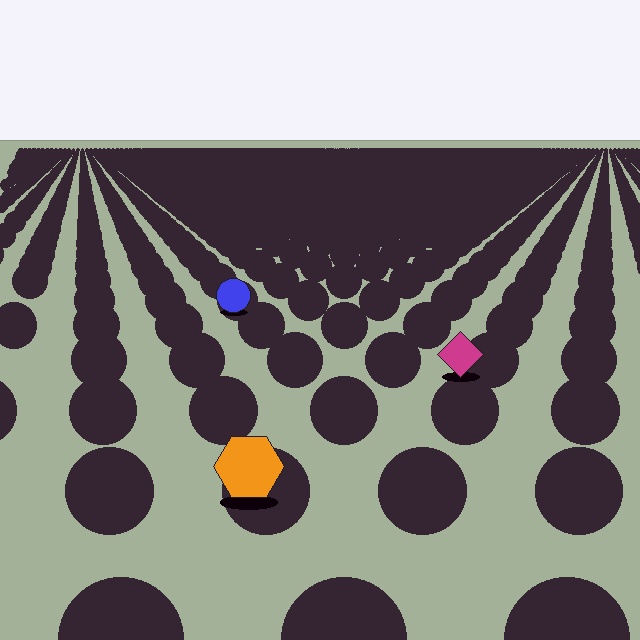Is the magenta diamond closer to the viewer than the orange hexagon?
No. The orange hexagon is closer — you can tell from the texture gradient: the ground texture is coarser near it.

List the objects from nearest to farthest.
From nearest to farthest: the orange hexagon, the magenta diamond, the blue circle.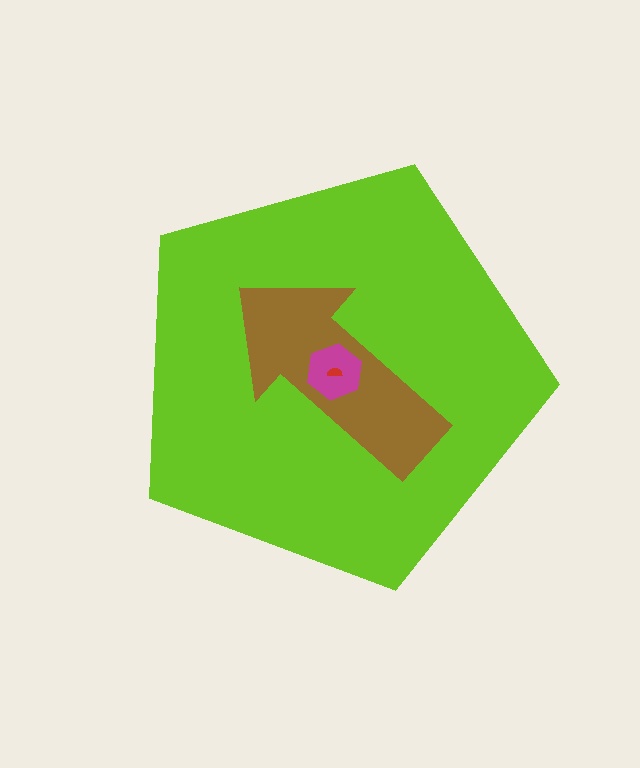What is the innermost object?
The red semicircle.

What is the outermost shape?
The lime pentagon.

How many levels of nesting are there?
4.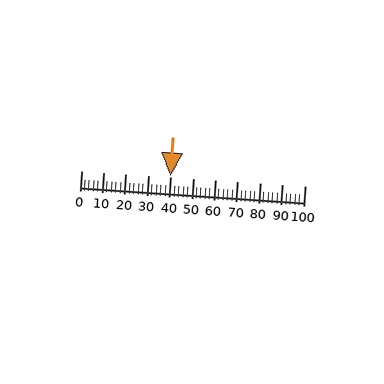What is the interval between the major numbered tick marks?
The major tick marks are spaced 10 units apart.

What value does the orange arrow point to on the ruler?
The orange arrow points to approximately 40.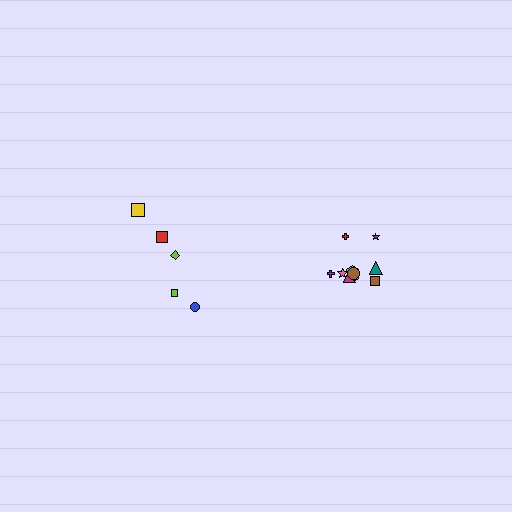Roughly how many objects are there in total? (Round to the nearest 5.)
Roughly 15 objects in total.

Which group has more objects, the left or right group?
The right group.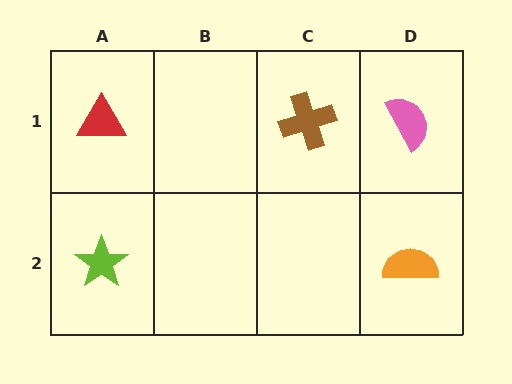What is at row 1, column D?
A pink semicircle.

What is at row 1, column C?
A brown cross.